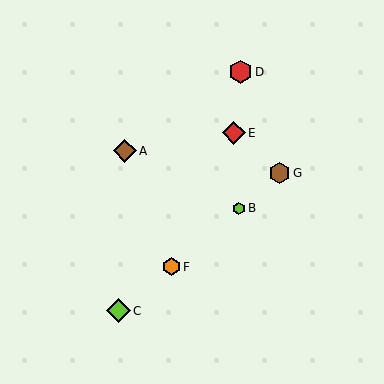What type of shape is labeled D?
Shape D is a red hexagon.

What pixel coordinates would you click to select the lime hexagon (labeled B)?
Click at (239, 208) to select the lime hexagon B.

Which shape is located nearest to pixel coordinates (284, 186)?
The brown hexagon (labeled G) at (280, 173) is nearest to that location.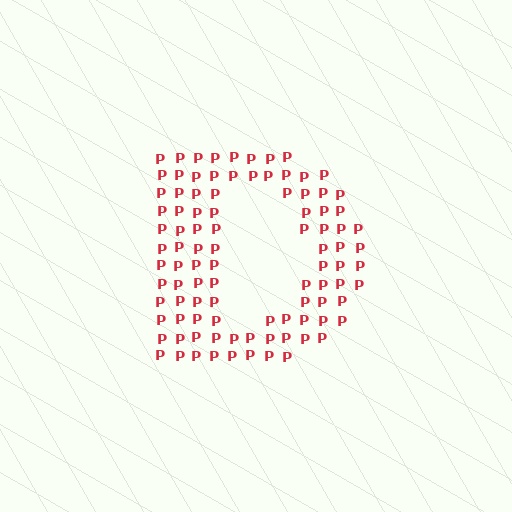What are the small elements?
The small elements are letter P's.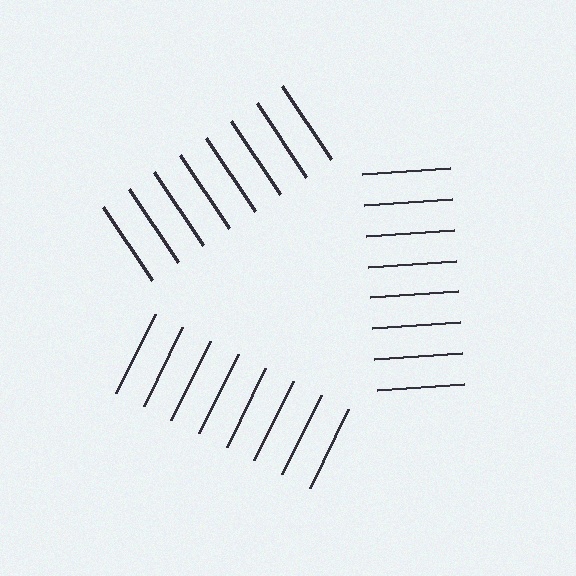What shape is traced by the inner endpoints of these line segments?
An illusory triangle — the line segments terminate on its edges but no continuous stroke is drawn.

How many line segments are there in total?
24 — 8 along each of the 3 edges.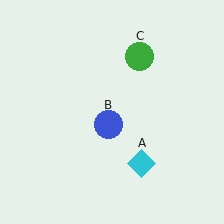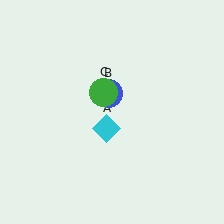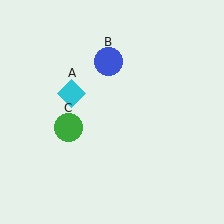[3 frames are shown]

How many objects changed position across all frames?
3 objects changed position: cyan diamond (object A), blue circle (object B), green circle (object C).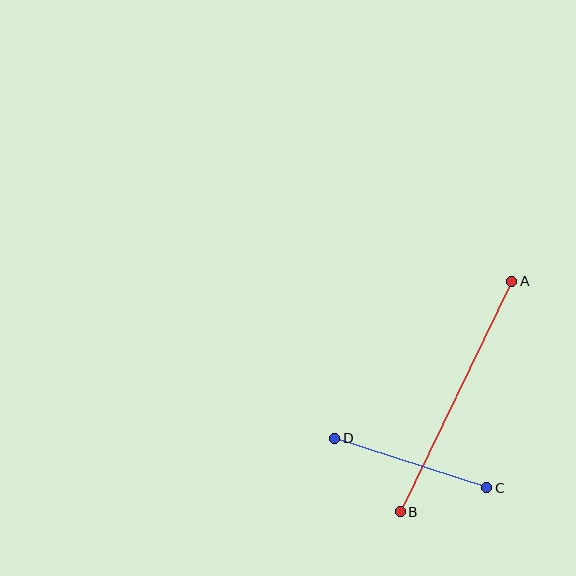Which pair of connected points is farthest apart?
Points A and B are farthest apart.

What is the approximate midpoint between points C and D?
The midpoint is at approximately (411, 463) pixels.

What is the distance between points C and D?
The distance is approximately 160 pixels.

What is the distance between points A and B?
The distance is approximately 256 pixels.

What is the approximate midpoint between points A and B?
The midpoint is at approximately (456, 396) pixels.